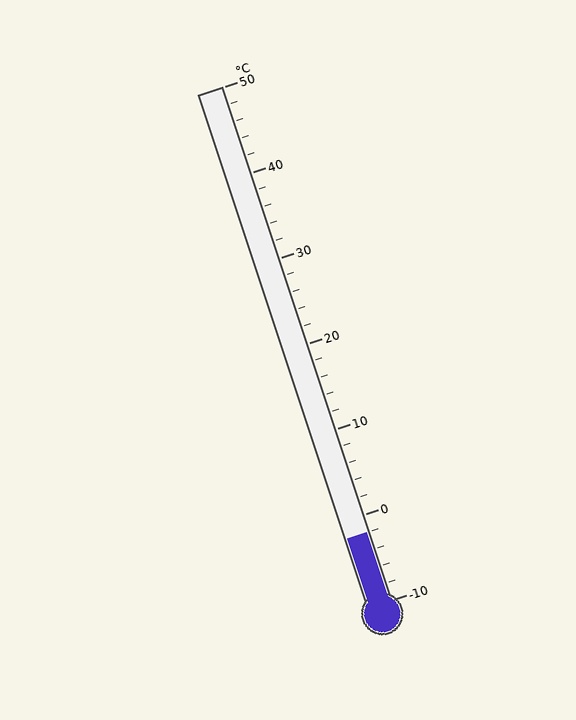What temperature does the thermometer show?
The thermometer shows approximately -2°C.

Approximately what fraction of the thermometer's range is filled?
The thermometer is filled to approximately 15% of its range.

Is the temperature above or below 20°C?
The temperature is below 20°C.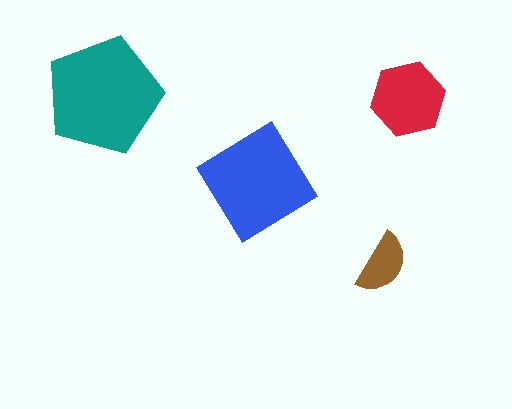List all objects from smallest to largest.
The brown semicircle, the red hexagon, the blue diamond, the teal pentagon.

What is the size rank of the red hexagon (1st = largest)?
3rd.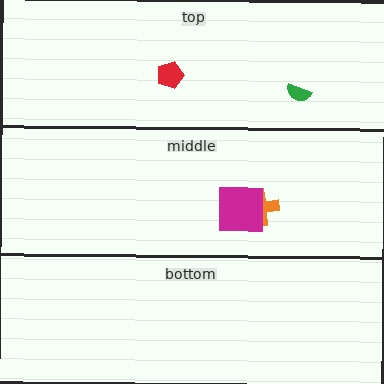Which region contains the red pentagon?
The top region.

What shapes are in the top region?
The green semicircle, the red pentagon.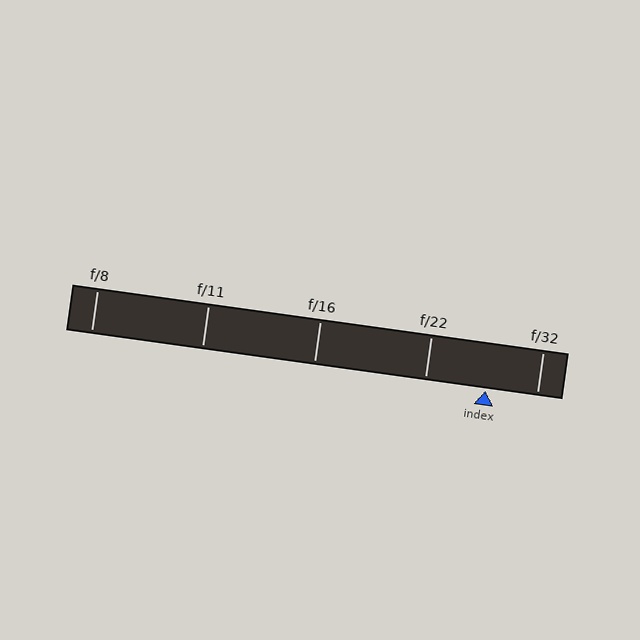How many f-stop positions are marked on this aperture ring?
There are 5 f-stop positions marked.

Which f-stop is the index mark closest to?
The index mark is closest to f/32.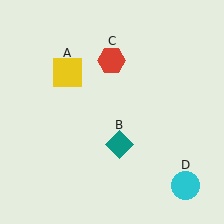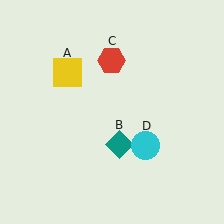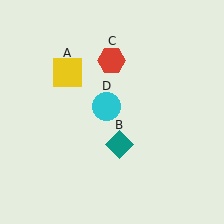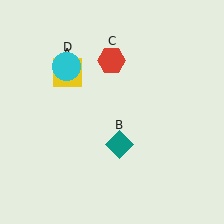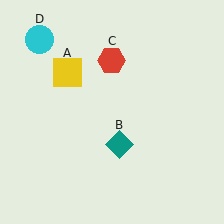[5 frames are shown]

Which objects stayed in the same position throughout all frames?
Yellow square (object A) and teal diamond (object B) and red hexagon (object C) remained stationary.